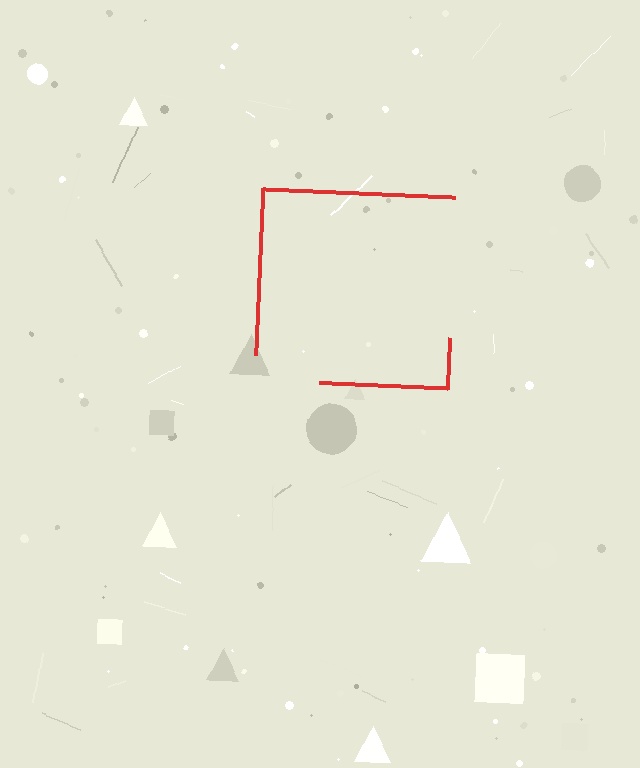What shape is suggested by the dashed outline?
The dashed outline suggests a square.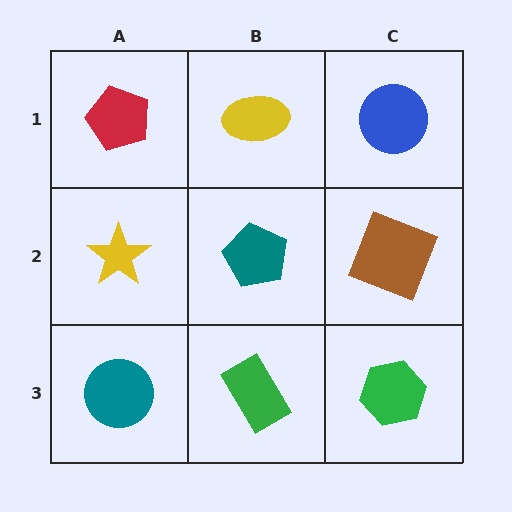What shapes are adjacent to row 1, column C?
A brown square (row 2, column C), a yellow ellipse (row 1, column B).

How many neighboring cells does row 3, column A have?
2.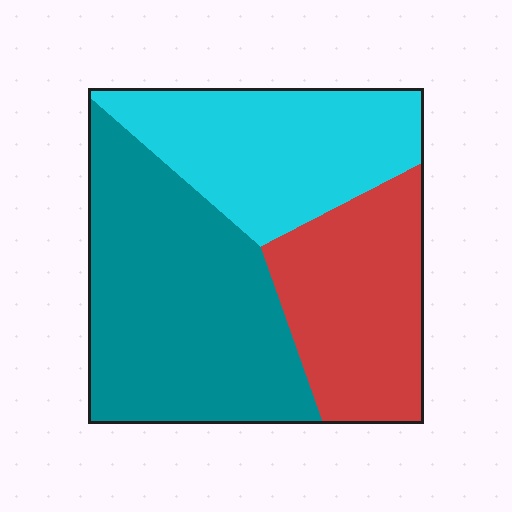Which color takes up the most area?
Teal, at roughly 45%.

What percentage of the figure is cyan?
Cyan covers roughly 30% of the figure.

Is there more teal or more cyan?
Teal.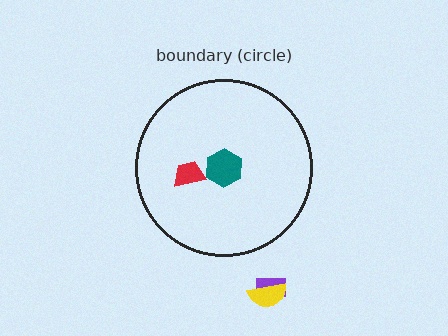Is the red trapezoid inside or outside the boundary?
Inside.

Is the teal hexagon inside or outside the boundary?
Inside.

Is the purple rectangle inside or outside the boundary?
Outside.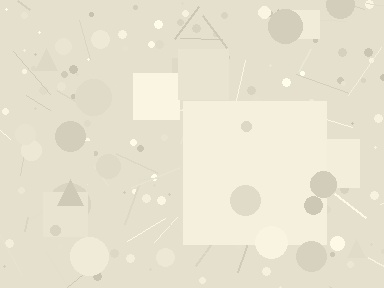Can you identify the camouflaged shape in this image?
The camouflaged shape is a square.